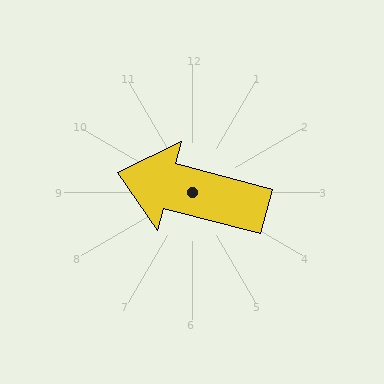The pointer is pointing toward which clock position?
Roughly 9 o'clock.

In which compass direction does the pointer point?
West.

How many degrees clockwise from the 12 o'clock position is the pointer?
Approximately 285 degrees.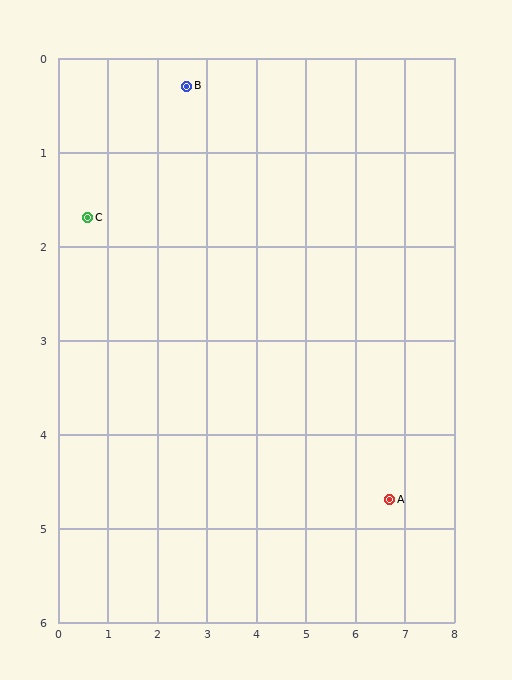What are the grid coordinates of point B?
Point B is at approximately (2.6, 0.3).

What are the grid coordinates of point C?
Point C is at approximately (0.6, 1.7).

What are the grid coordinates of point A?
Point A is at approximately (6.7, 4.7).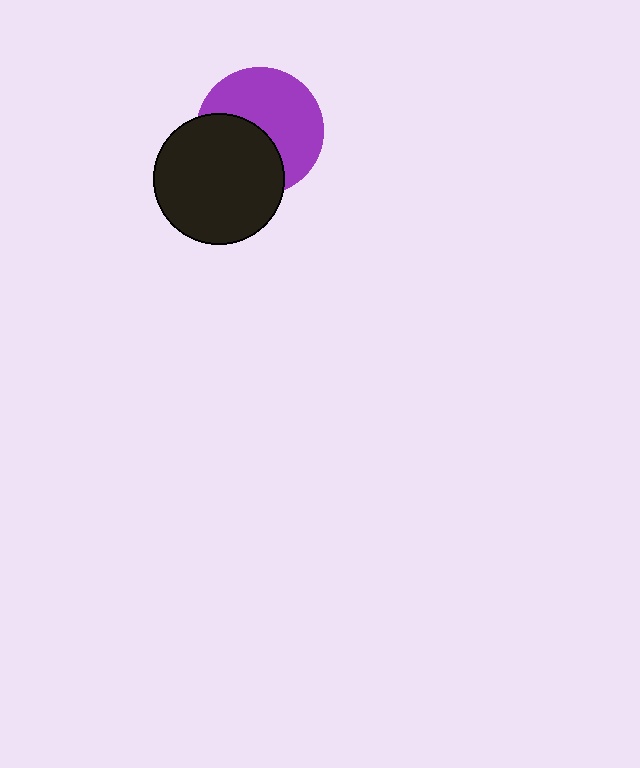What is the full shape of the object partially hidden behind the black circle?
The partially hidden object is a purple circle.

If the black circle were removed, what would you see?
You would see the complete purple circle.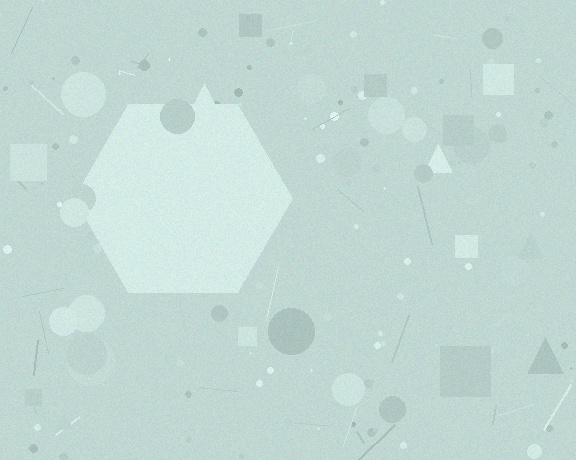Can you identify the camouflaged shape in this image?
The camouflaged shape is a hexagon.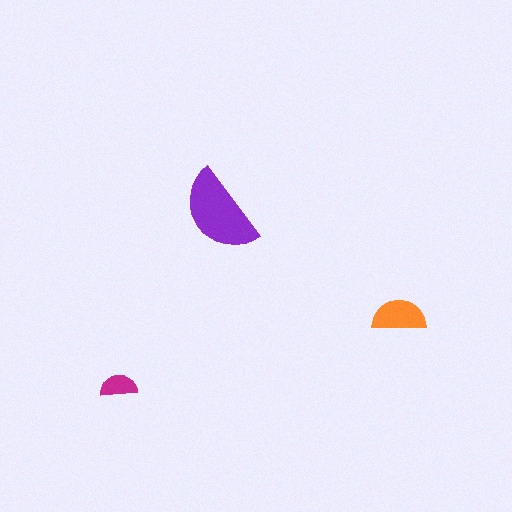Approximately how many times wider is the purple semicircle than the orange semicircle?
About 1.5 times wider.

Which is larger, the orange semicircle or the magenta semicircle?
The orange one.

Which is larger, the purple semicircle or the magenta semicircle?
The purple one.